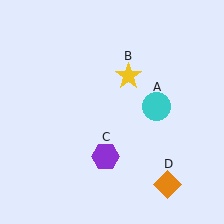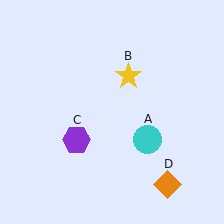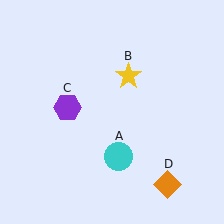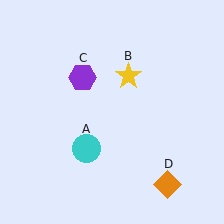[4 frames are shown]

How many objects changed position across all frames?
2 objects changed position: cyan circle (object A), purple hexagon (object C).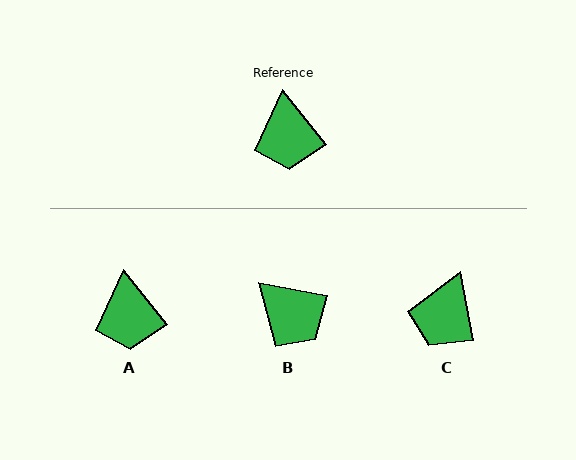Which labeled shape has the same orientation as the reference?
A.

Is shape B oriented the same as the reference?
No, it is off by about 40 degrees.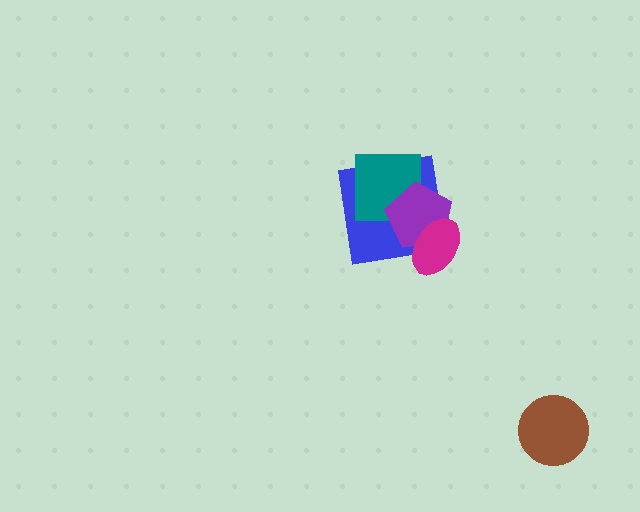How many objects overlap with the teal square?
2 objects overlap with the teal square.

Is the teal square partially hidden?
Yes, it is partially covered by another shape.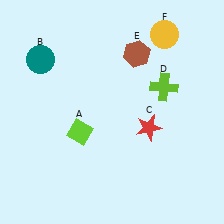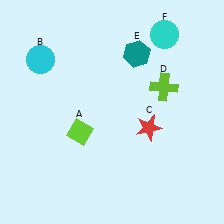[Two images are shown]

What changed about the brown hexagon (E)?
In Image 1, E is brown. In Image 2, it changed to teal.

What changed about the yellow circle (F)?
In Image 1, F is yellow. In Image 2, it changed to cyan.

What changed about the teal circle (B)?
In Image 1, B is teal. In Image 2, it changed to cyan.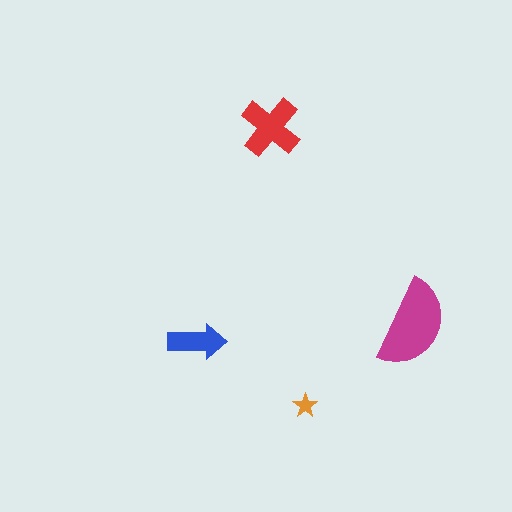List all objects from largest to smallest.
The magenta semicircle, the red cross, the blue arrow, the orange star.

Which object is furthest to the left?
The blue arrow is leftmost.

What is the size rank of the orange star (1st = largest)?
4th.